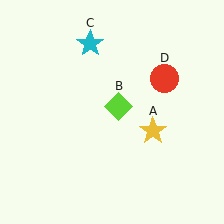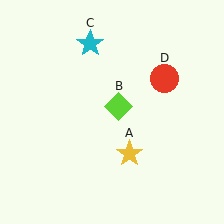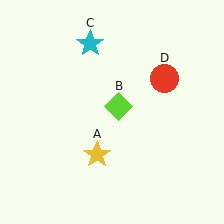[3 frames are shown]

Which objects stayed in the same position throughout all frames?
Lime diamond (object B) and cyan star (object C) and red circle (object D) remained stationary.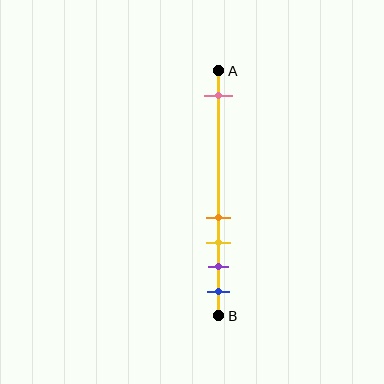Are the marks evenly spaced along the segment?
No, the marks are not evenly spaced.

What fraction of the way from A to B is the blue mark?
The blue mark is approximately 90% (0.9) of the way from A to B.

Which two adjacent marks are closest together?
The orange and yellow marks are the closest adjacent pair.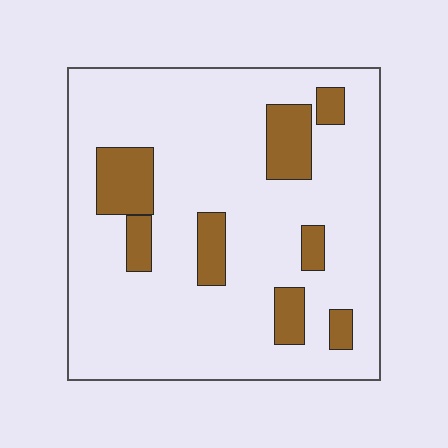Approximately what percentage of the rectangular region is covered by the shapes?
Approximately 15%.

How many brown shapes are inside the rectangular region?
8.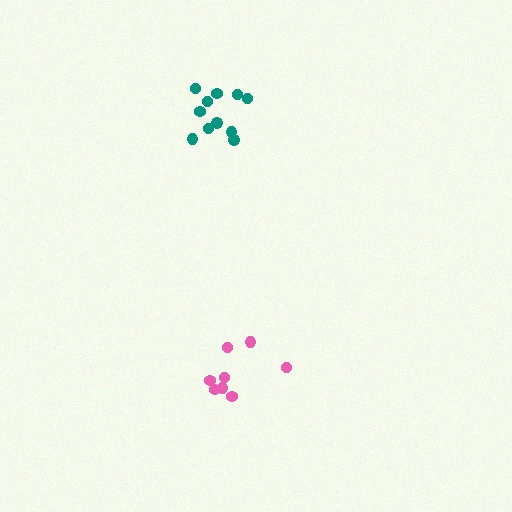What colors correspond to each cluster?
The clusters are colored: teal, pink.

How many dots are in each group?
Group 1: 11 dots, Group 2: 8 dots (19 total).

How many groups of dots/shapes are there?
There are 2 groups.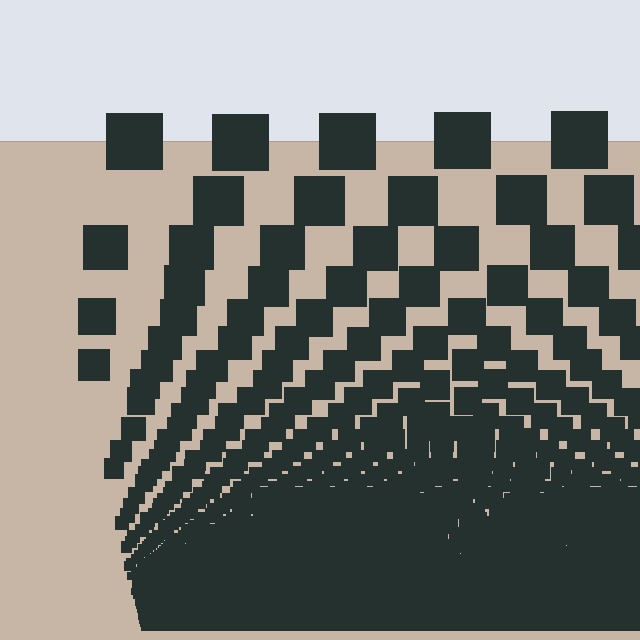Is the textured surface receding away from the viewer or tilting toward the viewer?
The surface appears to tilt toward the viewer. Texture elements get larger and sparser toward the top.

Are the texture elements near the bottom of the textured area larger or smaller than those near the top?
Smaller. The gradient is inverted — elements near the bottom are smaller and denser.